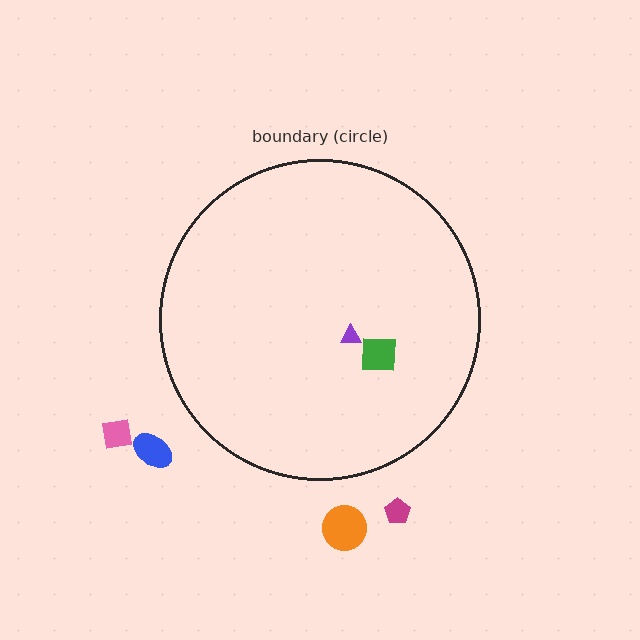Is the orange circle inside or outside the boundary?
Outside.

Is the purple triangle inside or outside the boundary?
Inside.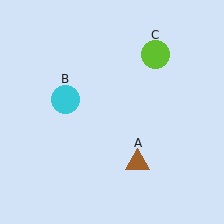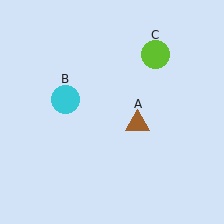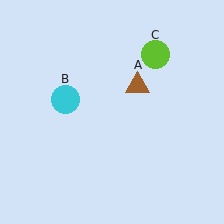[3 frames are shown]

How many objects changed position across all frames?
1 object changed position: brown triangle (object A).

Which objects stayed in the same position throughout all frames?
Cyan circle (object B) and lime circle (object C) remained stationary.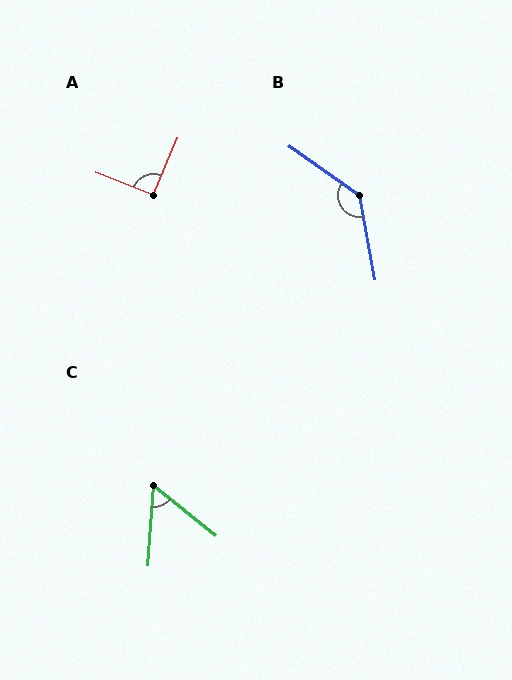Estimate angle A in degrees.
Approximately 92 degrees.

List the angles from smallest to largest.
C (55°), A (92°), B (135°).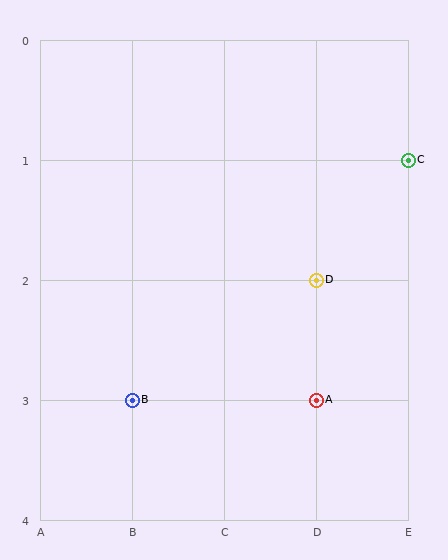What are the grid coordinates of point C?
Point C is at grid coordinates (E, 1).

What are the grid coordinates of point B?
Point B is at grid coordinates (B, 3).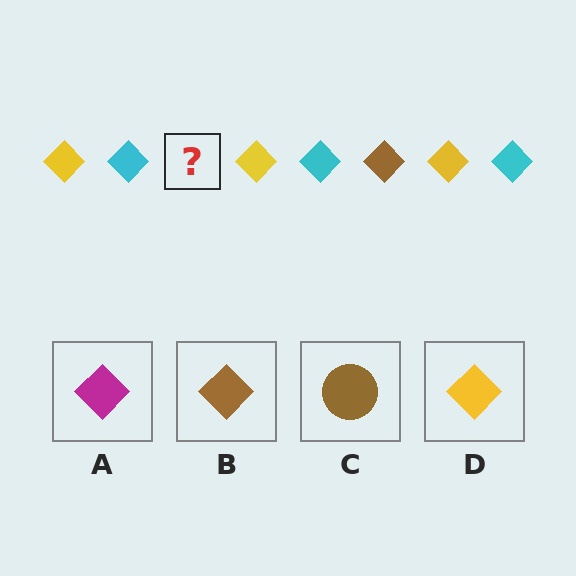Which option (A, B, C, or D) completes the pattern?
B.